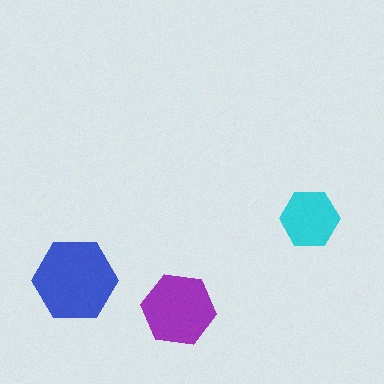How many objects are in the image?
There are 3 objects in the image.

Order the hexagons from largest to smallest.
the blue one, the purple one, the cyan one.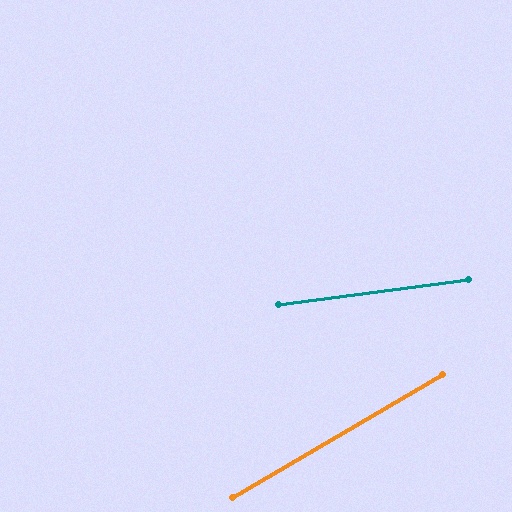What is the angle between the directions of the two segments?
Approximately 23 degrees.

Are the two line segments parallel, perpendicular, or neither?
Neither parallel nor perpendicular — they differ by about 23°.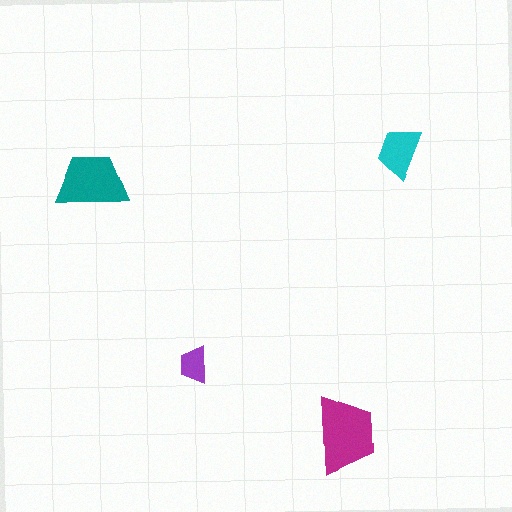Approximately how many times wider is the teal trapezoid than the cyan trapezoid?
About 1.5 times wider.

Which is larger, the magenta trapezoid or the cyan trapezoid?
The magenta one.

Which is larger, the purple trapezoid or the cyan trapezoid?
The cyan one.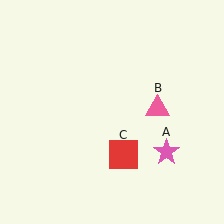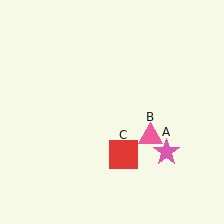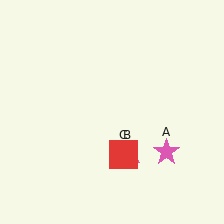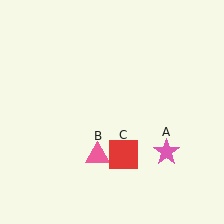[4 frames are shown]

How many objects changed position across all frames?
1 object changed position: pink triangle (object B).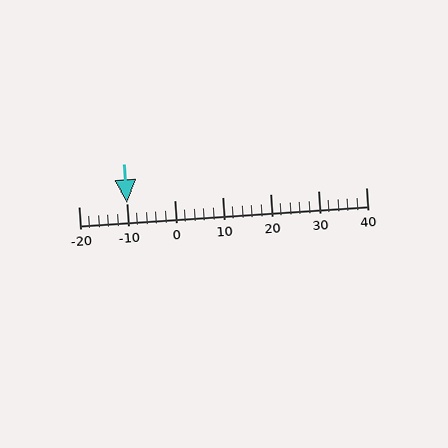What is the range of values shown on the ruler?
The ruler shows values from -20 to 40.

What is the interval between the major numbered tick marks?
The major tick marks are spaced 10 units apart.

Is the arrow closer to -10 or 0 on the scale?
The arrow is closer to -10.